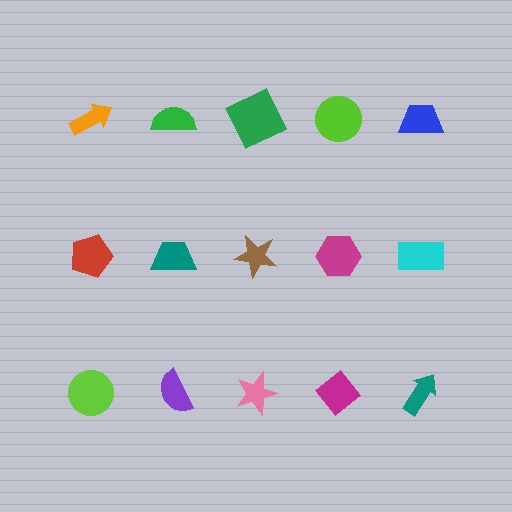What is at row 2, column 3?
A brown star.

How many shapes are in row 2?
5 shapes.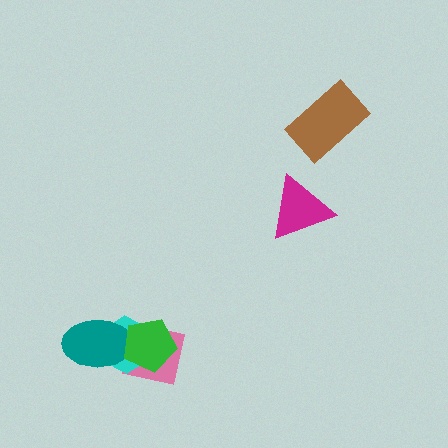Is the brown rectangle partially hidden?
No, no other shape covers it.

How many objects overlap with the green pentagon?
3 objects overlap with the green pentagon.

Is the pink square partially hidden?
Yes, it is partially covered by another shape.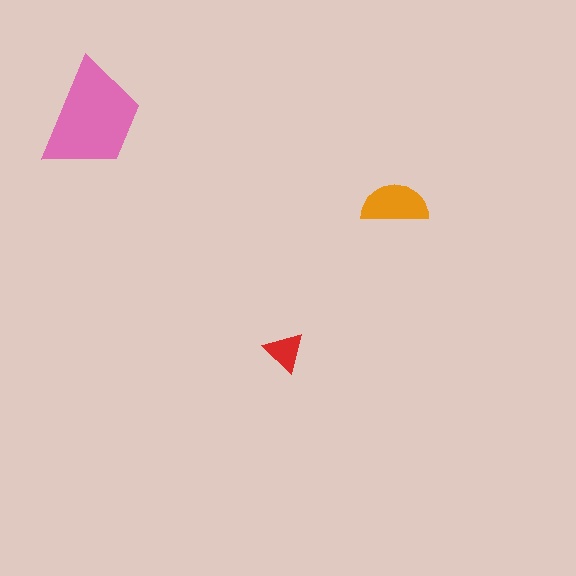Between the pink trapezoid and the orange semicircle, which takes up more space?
The pink trapezoid.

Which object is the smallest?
The red triangle.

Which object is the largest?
The pink trapezoid.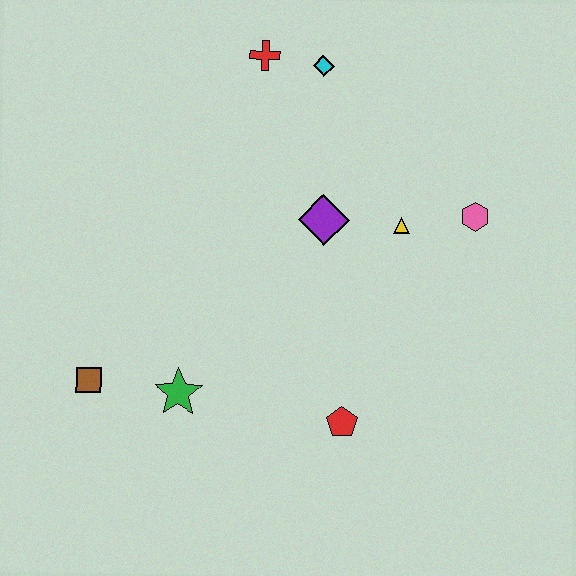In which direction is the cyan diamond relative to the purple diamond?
The cyan diamond is above the purple diamond.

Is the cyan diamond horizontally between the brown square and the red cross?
No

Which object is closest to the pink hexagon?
The yellow triangle is closest to the pink hexagon.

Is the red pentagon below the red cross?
Yes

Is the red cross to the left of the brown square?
No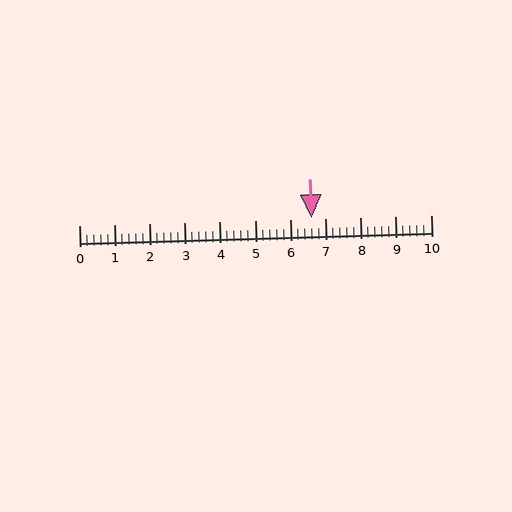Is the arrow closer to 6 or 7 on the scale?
The arrow is closer to 7.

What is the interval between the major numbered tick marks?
The major tick marks are spaced 1 units apart.